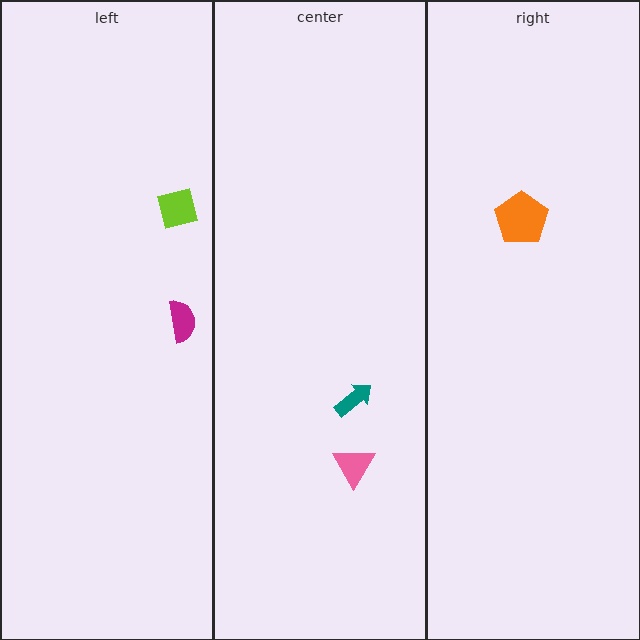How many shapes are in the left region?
2.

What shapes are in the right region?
The orange pentagon.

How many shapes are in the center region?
2.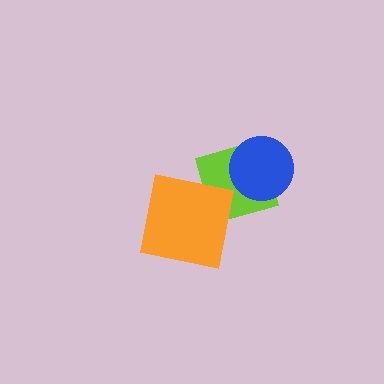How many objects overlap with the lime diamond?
2 objects overlap with the lime diamond.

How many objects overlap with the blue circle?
1 object overlaps with the blue circle.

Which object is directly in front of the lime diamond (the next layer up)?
The blue circle is directly in front of the lime diamond.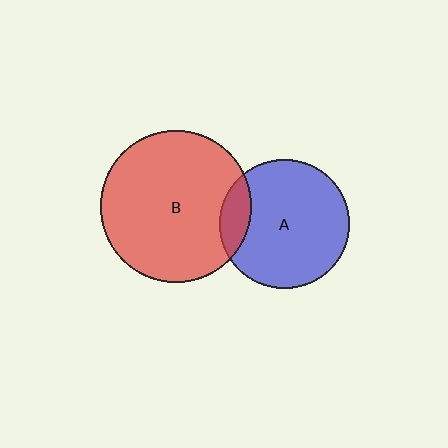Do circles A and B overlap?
Yes.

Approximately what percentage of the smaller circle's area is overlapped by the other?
Approximately 15%.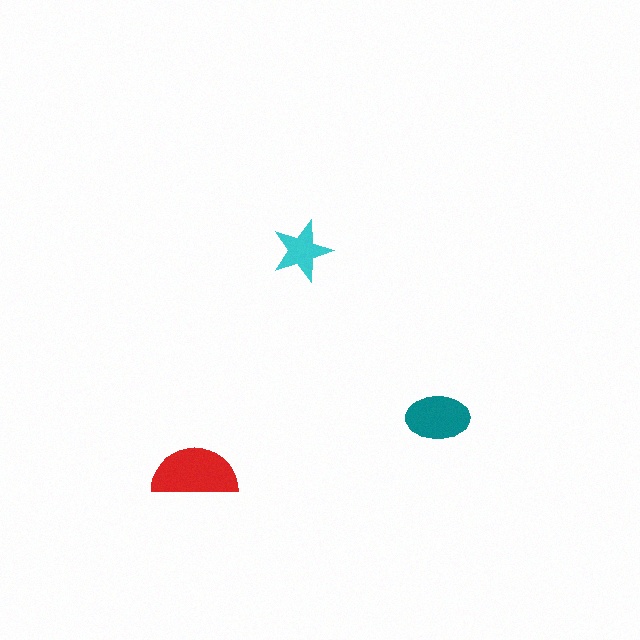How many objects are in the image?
There are 3 objects in the image.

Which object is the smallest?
The cyan star.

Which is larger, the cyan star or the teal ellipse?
The teal ellipse.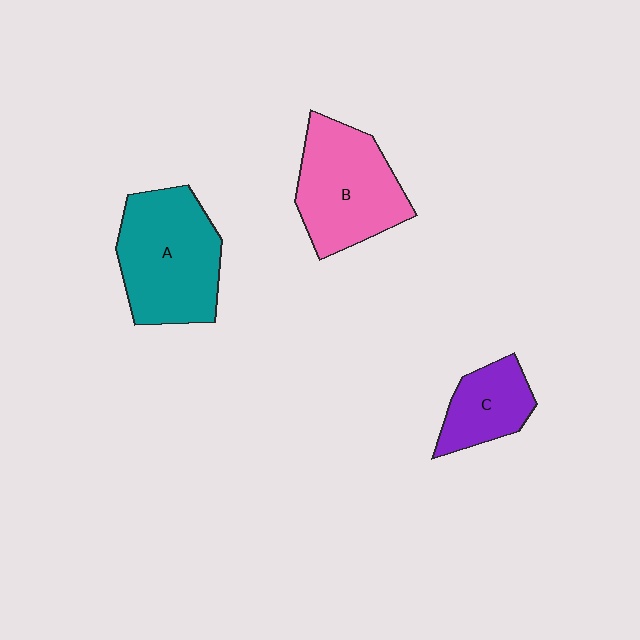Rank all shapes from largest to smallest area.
From largest to smallest: A (teal), B (pink), C (purple).